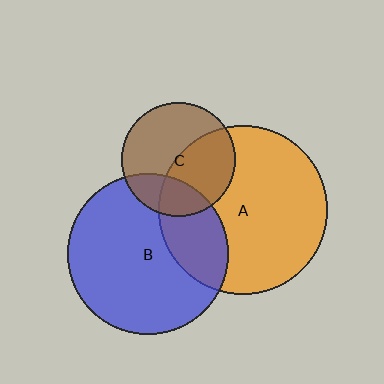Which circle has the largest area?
Circle A (orange).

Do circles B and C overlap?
Yes.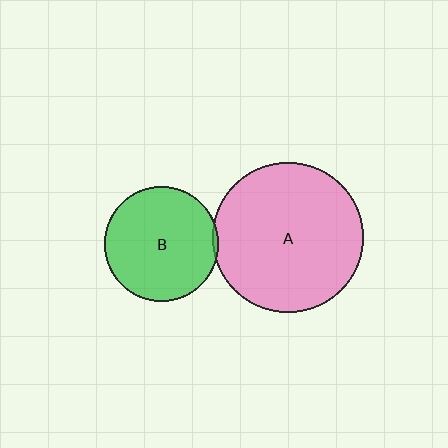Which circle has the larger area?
Circle A (pink).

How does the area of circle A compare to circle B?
Approximately 1.7 times.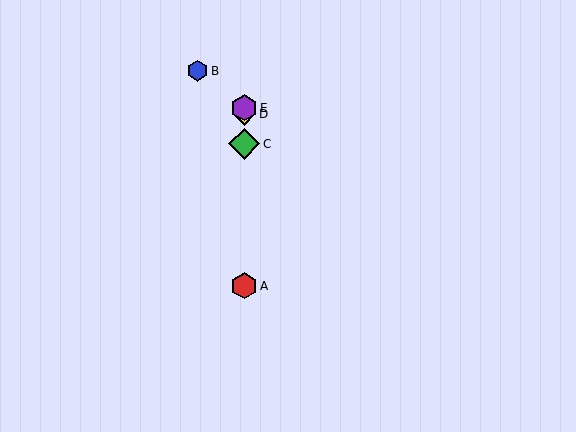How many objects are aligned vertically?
4 objects (A, C, D, E) are aligned vertically.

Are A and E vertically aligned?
Yes, both are at x≈244.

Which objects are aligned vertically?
Objects A, C, D, E are aligned vertically.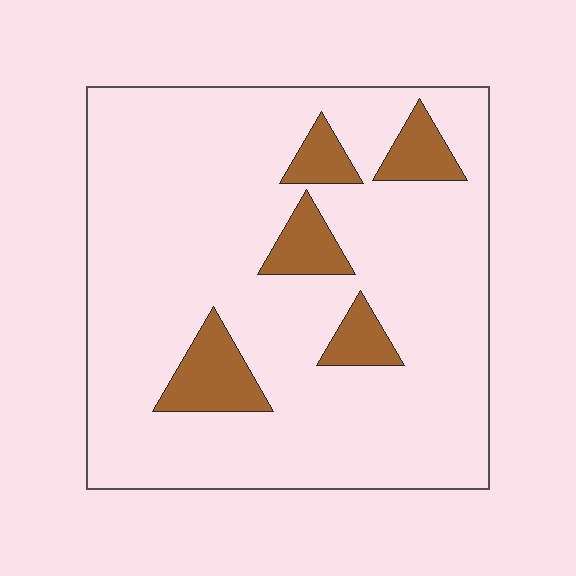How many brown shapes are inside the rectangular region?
5.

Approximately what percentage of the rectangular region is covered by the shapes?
Approximately 15%.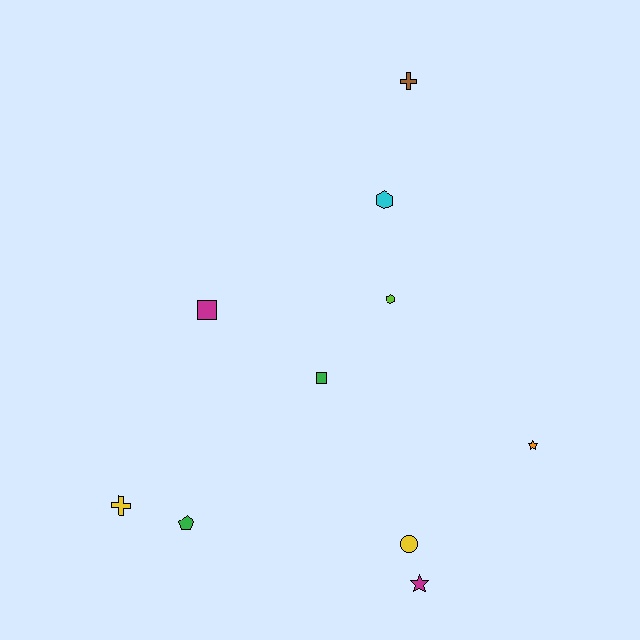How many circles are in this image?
There is 1 circle.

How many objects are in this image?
There are 10 objects.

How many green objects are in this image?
There are 2 green objects.